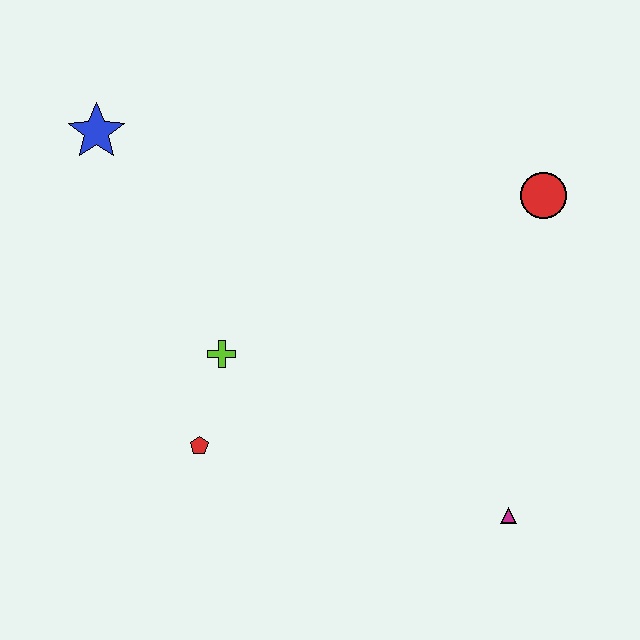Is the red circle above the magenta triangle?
Yes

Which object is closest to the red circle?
The magenta triangle is closest to the red circle.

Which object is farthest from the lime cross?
The red circle is farthest from the lime cross.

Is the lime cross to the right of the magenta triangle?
No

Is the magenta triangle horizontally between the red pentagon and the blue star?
No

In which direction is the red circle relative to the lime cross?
The red circle is to the right of the lime cross.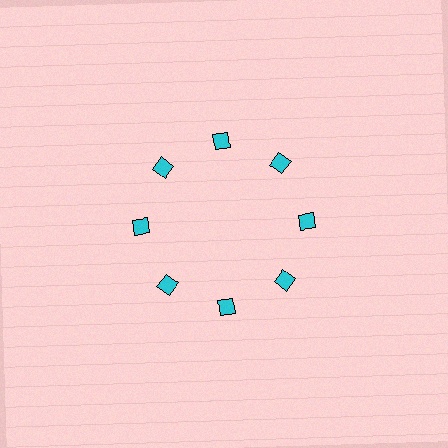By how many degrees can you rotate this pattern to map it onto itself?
The pattern maps onto itself every 45 degrees of rotation.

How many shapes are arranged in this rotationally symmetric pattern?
There are 8 shapes, arranged in 8 groups of 1.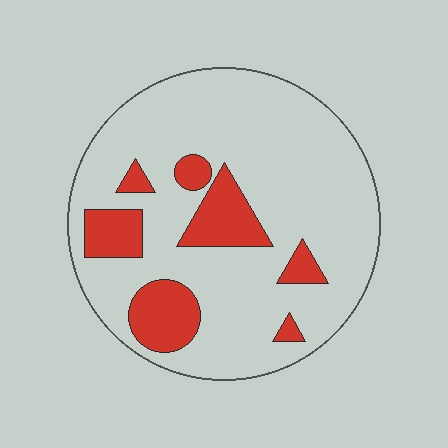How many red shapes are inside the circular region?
7.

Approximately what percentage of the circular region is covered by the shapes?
Approximately 20%.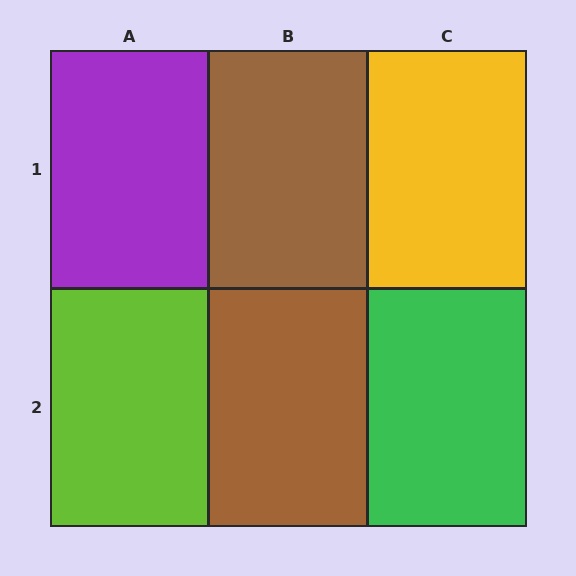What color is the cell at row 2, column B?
Brown.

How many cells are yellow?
1 cell is yellow.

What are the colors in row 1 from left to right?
Purple, brown, yellow.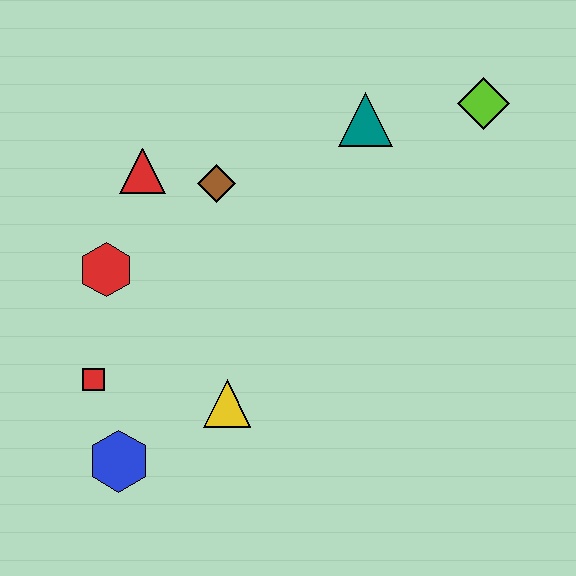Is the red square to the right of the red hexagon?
No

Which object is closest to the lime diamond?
The teal triangle is closest to the lime diamond.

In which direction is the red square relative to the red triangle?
The red square is below the red triangle.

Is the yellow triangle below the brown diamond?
Yes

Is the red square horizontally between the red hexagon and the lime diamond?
No